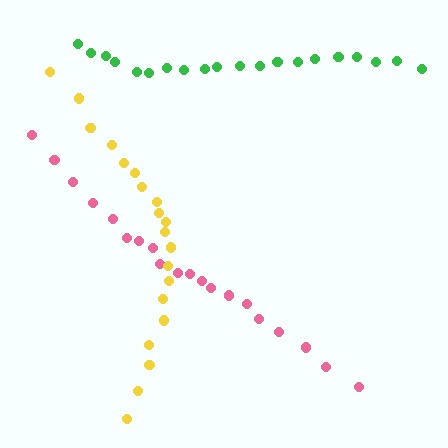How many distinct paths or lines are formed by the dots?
There are 3 distinct paths.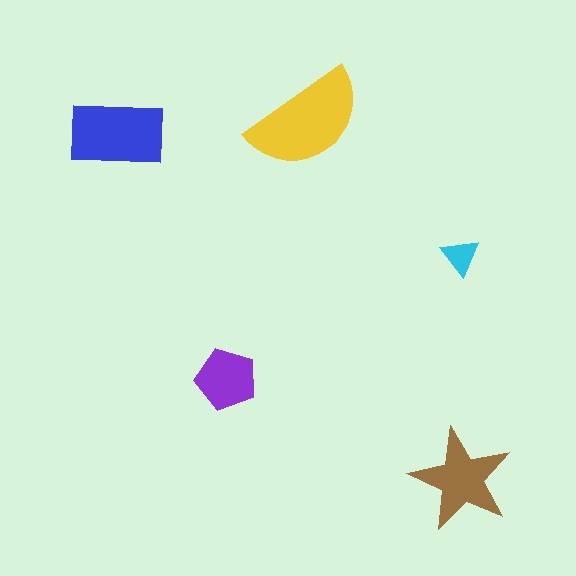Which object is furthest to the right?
The brown star is rightmost.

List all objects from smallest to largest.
The cyan triangle, the purple pentagon, the brown star, the blue rectangle, the yellow semicircle.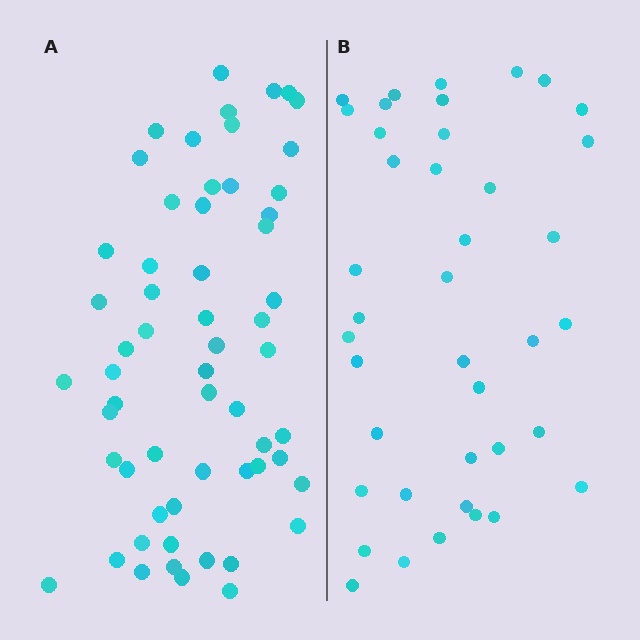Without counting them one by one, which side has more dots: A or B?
Region A (the left region) has more dots.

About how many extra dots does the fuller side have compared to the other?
Region A has approximately 20 more dots than region B.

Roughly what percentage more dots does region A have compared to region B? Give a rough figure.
About 50% more.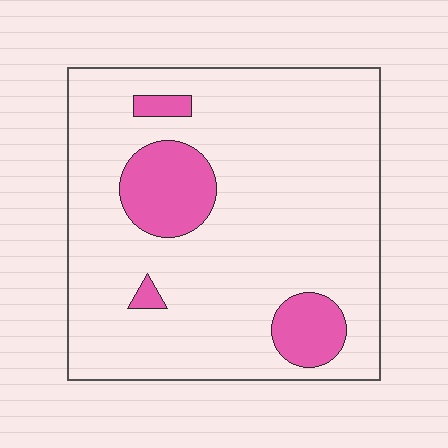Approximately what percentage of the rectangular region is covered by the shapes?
Approximately 15%.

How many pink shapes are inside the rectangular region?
4.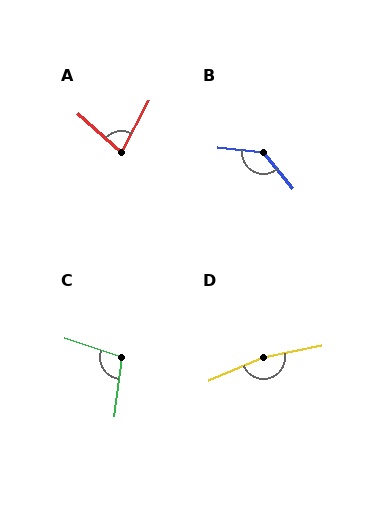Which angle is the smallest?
A, at approximately 76 degrees.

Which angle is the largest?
D, at approximately 168 degrees.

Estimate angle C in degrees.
Approximately 102 degrees.